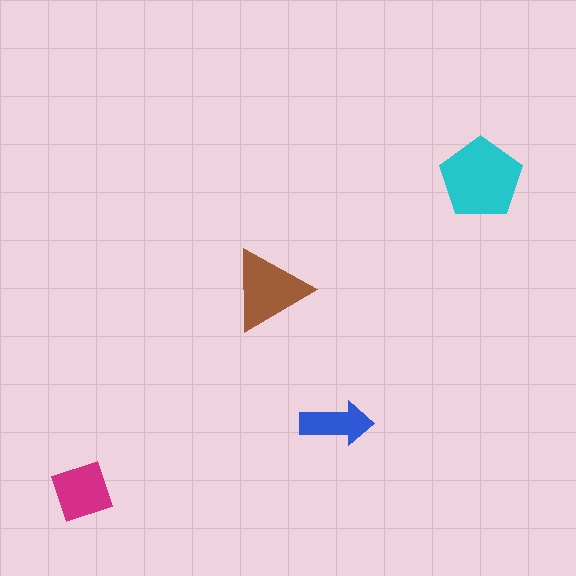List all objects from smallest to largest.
The blue arrow, the magenta diamond, the brown triangle, the cyan pentagon.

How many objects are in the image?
There are 4 objects in the image.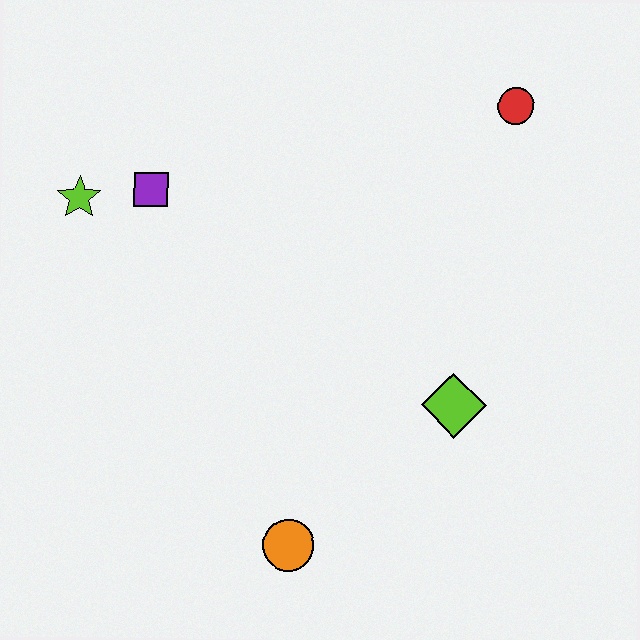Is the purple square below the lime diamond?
No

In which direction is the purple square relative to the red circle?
The purple square is to the left of the red circle.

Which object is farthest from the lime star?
The red circle is farthest from the lime star.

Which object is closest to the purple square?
The lime star is closest to the purple square.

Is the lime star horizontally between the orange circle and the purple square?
No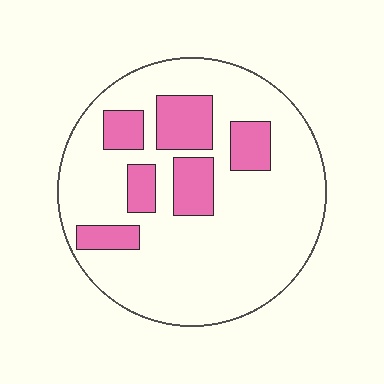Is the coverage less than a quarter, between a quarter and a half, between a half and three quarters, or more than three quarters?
Less than a quarter.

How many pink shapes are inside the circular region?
6.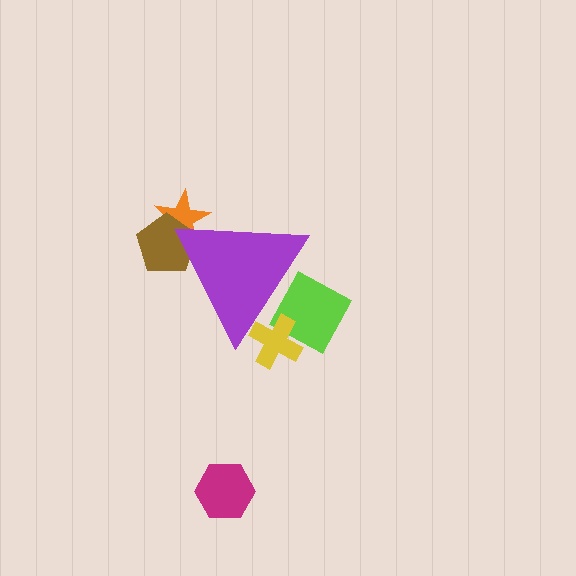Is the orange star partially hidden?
Yes, the orange star is partially hidden behind the purple triangle.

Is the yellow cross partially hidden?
Yes, the yellow cross is partially hidden behind the purple triangle.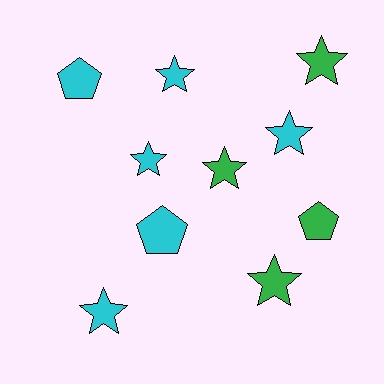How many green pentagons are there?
There is 1 green pentagon.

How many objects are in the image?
There are 10 objects.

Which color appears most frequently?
Cyan, with 6 objects.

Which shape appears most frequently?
Star, with 7 objects.